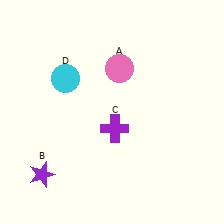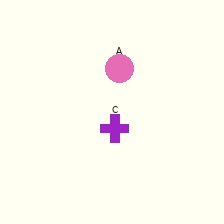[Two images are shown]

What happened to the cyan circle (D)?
The cyan circle (D) was removed in Image 2. It was in the top-left area of Image 1.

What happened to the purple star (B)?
The purple star (B) was removed in Image 2. It was in the bottom-left area of Image 1.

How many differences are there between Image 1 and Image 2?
There are 2 differences between the two images.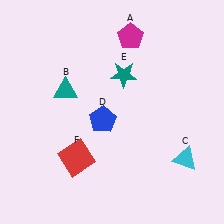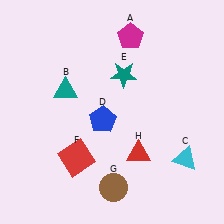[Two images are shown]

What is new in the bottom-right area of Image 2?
A brown circle (G) was added in the bottom-right area of Image 2.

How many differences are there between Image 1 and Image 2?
There are 2 differences between the two images.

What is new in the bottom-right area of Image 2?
A red triangle (H) was added in the bottom-right area of Image 2.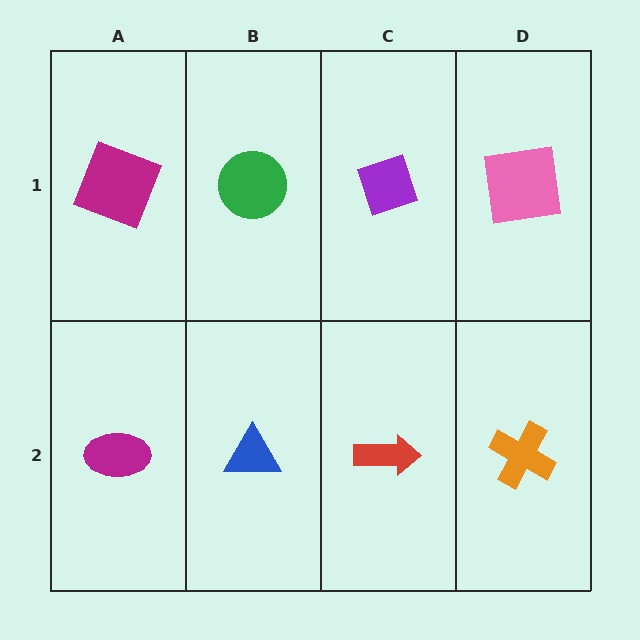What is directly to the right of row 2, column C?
An orange cross.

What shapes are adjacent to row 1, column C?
A red arrow (row 2, column C), a green circle (row 1, column B), a pink square (row 1, column D).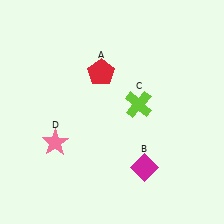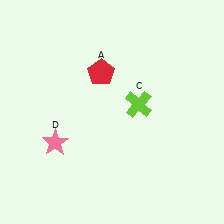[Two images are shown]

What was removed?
The magenta diamond (B) was removed in Image 2.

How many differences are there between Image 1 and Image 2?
There is 1 difference between the two images.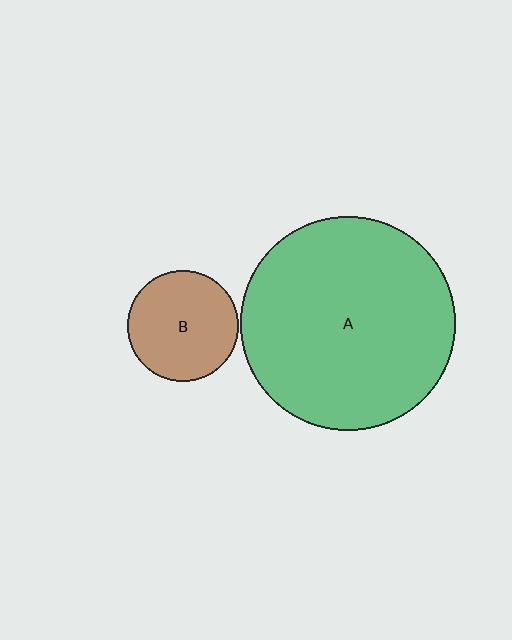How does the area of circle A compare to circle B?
Approximately 3.7 times.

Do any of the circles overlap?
No, none of the circles overlap.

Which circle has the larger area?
Circle A (green).